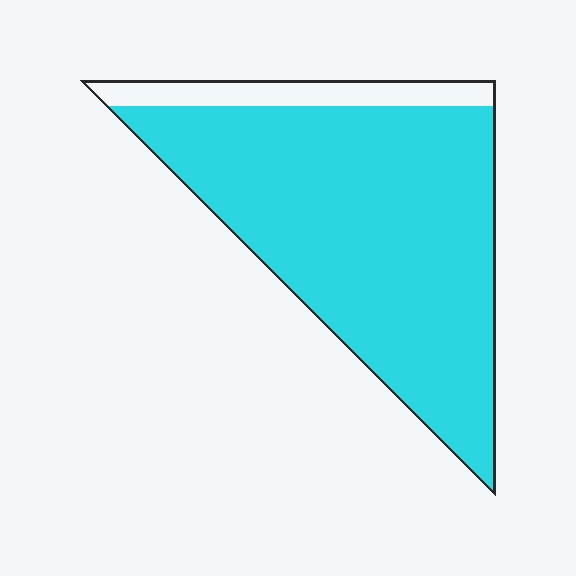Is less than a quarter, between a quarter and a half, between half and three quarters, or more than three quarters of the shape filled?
More than three quarters.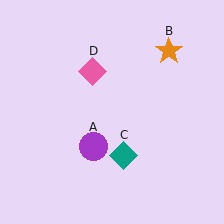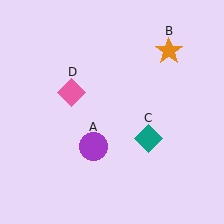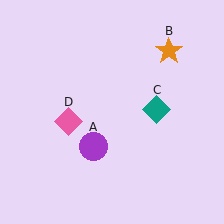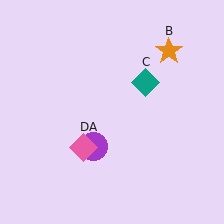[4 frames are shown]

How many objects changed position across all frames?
2 objects changed position: teal diamond (object C), pink diamond (object D).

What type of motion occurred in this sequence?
The teal diamond (object C), pink diamond (object D) rotated counterclockwise around the center of the scene.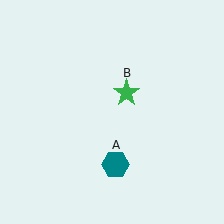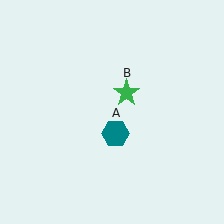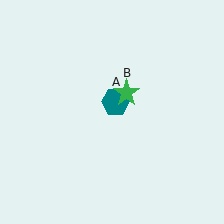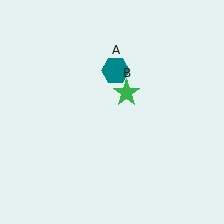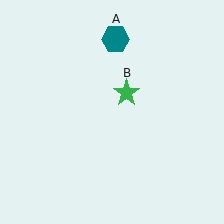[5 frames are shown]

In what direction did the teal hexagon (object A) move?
The teal hexagon (object A) moved up.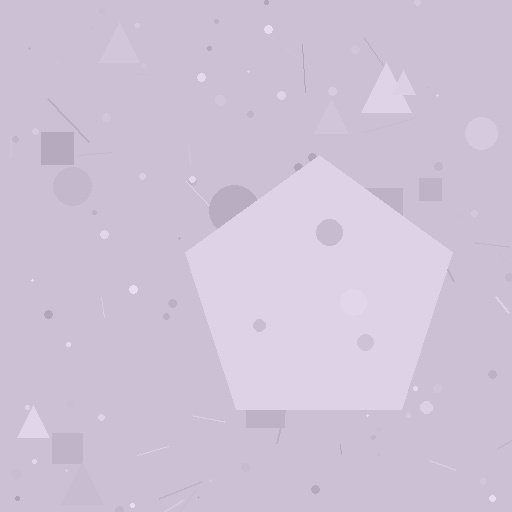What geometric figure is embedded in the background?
A pentagon is embedded in the background.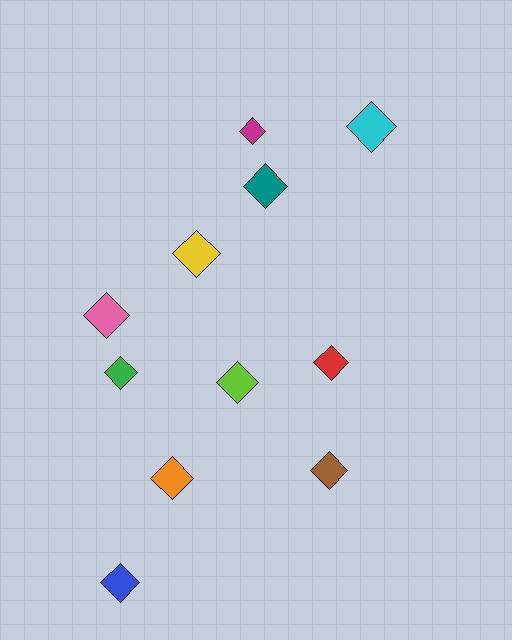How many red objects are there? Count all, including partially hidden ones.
There is 1 red object.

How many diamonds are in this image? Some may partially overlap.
There are 11 diamonds.